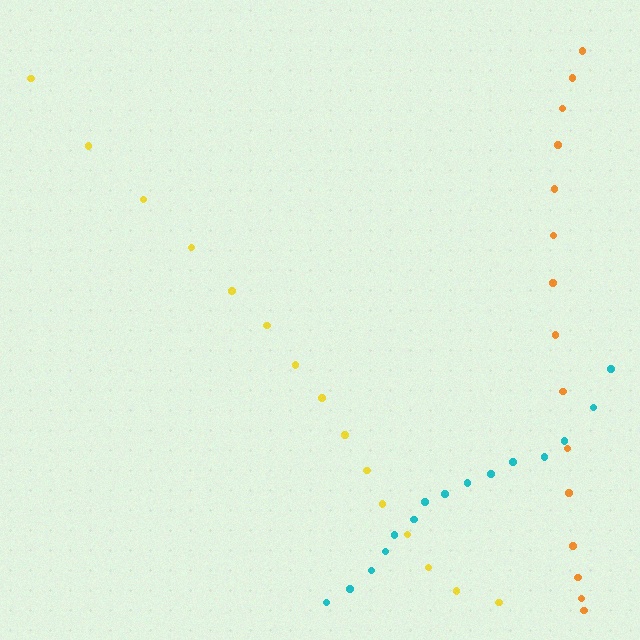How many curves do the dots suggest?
There are 3 distinct paths.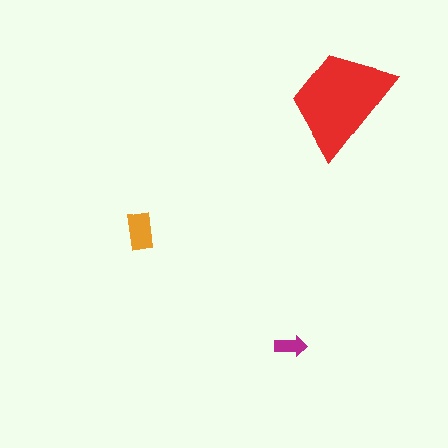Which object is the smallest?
The magenta arrow.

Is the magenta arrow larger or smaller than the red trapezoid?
Smaller.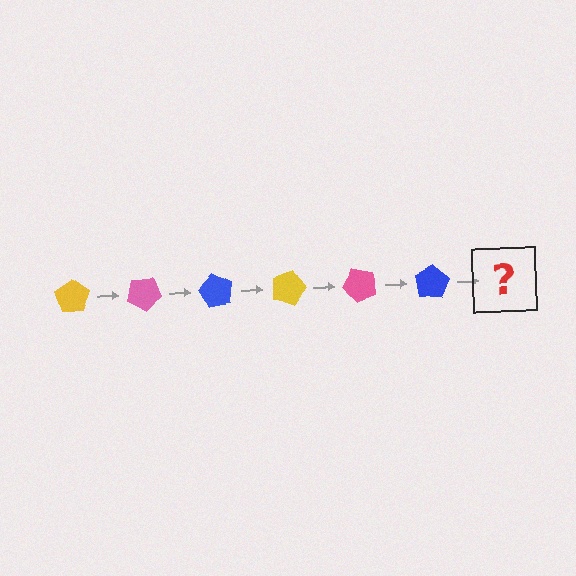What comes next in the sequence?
The next element should be a yellow pentagon, rotated 180 degrees from the start.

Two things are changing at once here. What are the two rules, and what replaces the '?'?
The two rules are that it rotates 30 degrees each step and the color cycles through yellow, pink, and blue. The '?' should be a yellow pentagon, rotated 180 degrees from the start.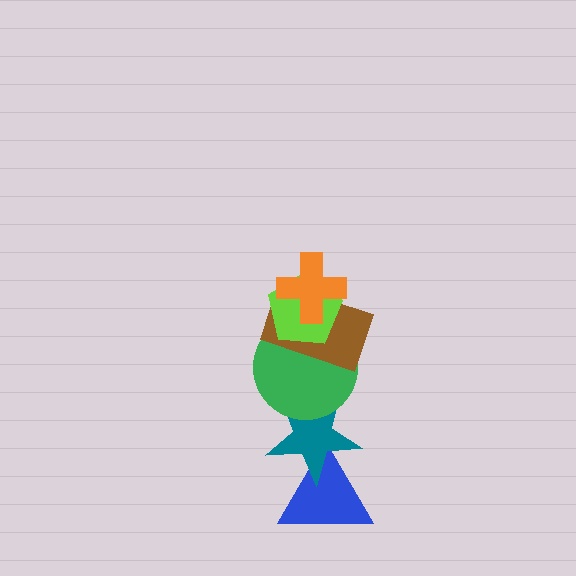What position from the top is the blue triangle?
The blue triangle is 6th from the top.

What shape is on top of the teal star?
The green circle is on top of the teal star.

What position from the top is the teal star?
The teal star is 5th from the top.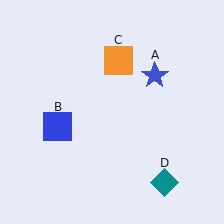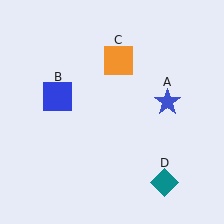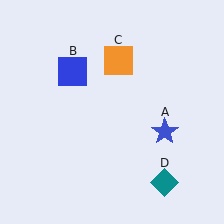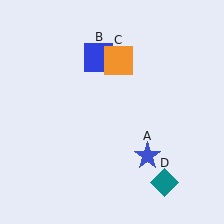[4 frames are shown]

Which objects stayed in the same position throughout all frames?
Orange square (object C) and teal diamond (object D) remained stationary.